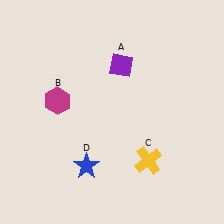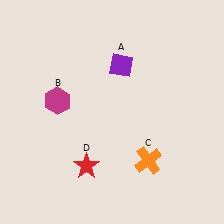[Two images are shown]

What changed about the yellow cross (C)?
In Image 1, C is yellow. In Image 2, it changed to orange.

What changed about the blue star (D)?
In Image 1, D is blue. In Image 2, it changed to red.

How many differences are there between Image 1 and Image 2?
There are 2 differences between the two images.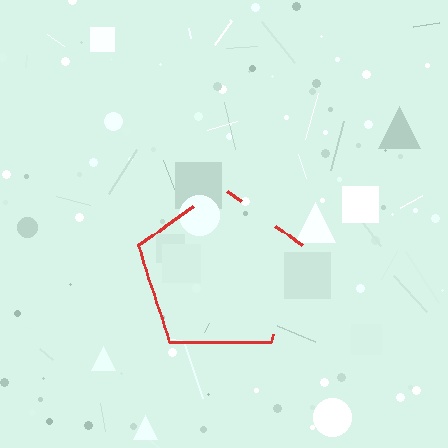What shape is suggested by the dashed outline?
The dashed outline suggests a pentagon.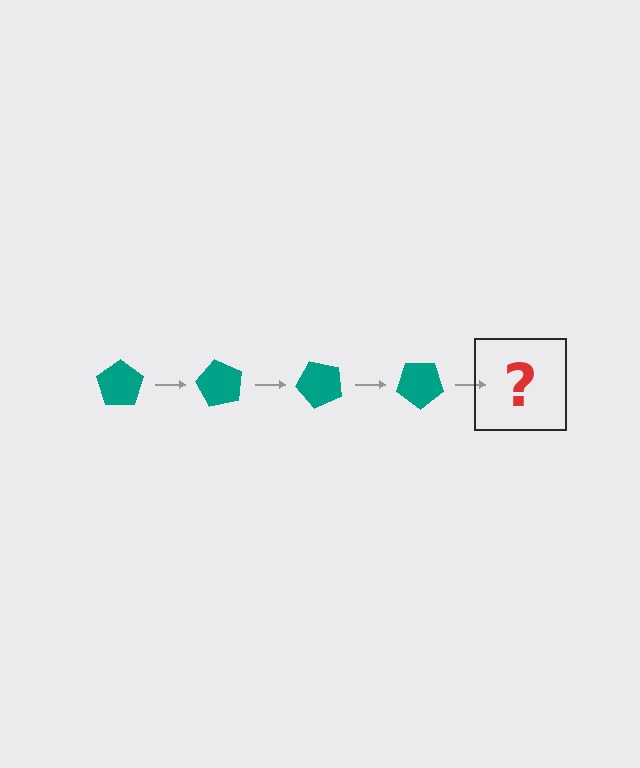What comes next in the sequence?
The next element should be a teal pentagon rotated 240 degrees.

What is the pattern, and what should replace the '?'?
The pattern is that the pentagon rotates 60 degrees each step. The '?' should be a teal pentagon rotated 240 degrees.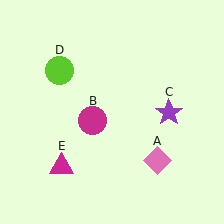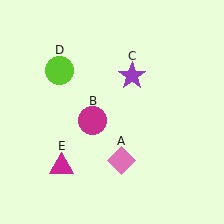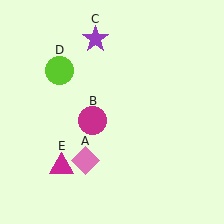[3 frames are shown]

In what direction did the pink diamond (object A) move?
The pink diamond (object A) moved left.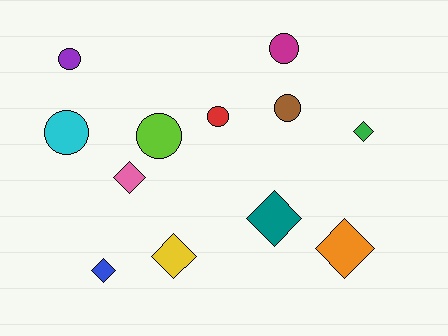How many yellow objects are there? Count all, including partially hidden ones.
There is 1 yellow object.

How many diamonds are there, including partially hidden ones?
There are 6 diamonds.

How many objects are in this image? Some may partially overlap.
There are 12 objects.